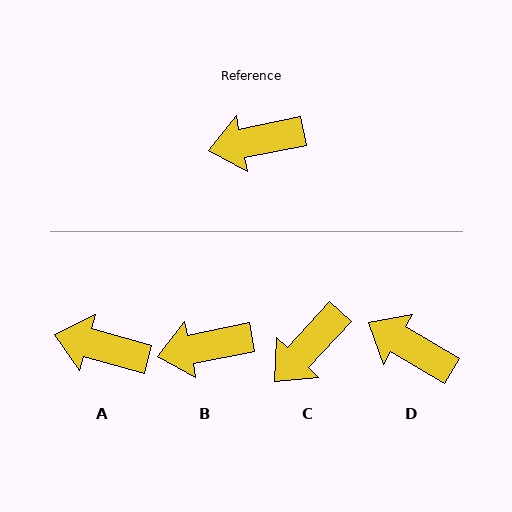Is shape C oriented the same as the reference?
No, it is off by about 36 degrees.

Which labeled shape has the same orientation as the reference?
B.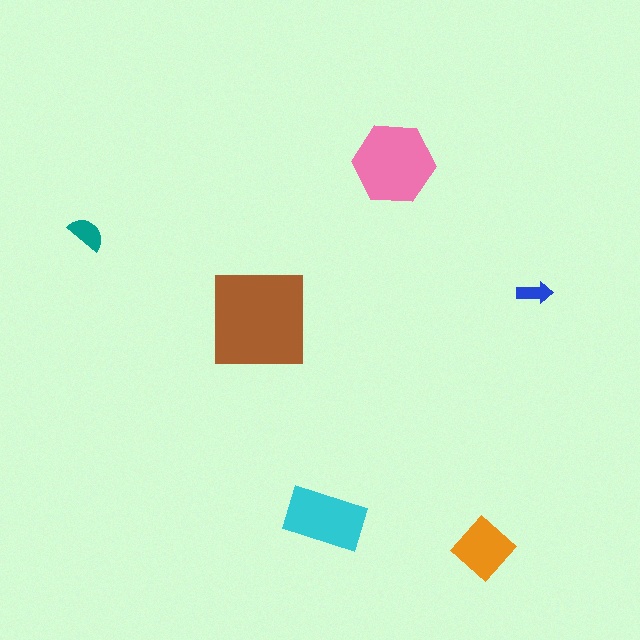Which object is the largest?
The brown square.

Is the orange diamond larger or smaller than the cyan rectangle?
Smaller.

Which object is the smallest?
The blue arrow.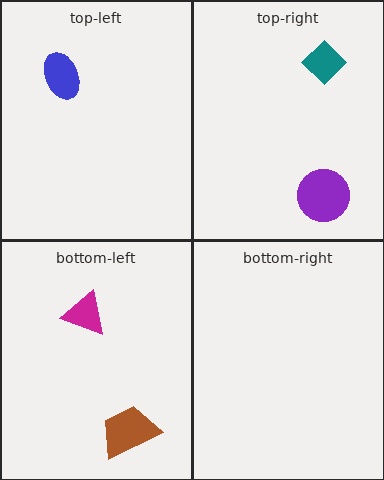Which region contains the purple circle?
The top-right region.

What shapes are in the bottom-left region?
The brown trapezoid, the magenta triangle.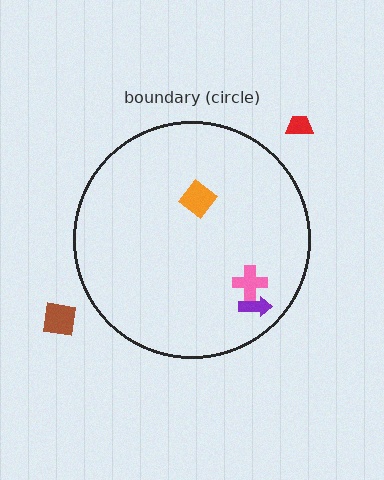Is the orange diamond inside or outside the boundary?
Inside.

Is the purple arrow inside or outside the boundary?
Inside.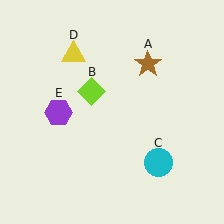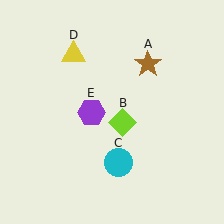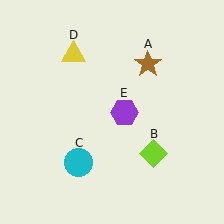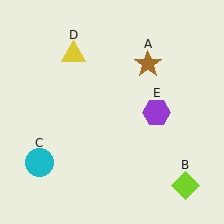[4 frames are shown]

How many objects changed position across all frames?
3 objects changed position: lime diamond (object B), cyan circle (object C), purple hexagon (object E).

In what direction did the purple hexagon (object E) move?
The purple hexagon (object E) moved right.